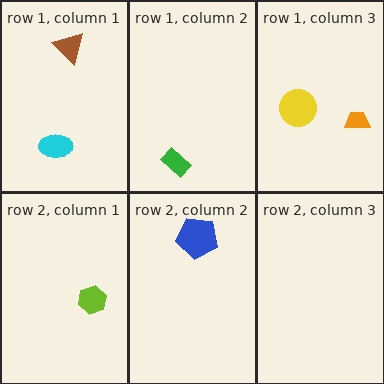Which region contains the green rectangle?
The row 1, column 2 region.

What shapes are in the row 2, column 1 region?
The lime hexagon.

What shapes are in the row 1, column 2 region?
The green rectangle.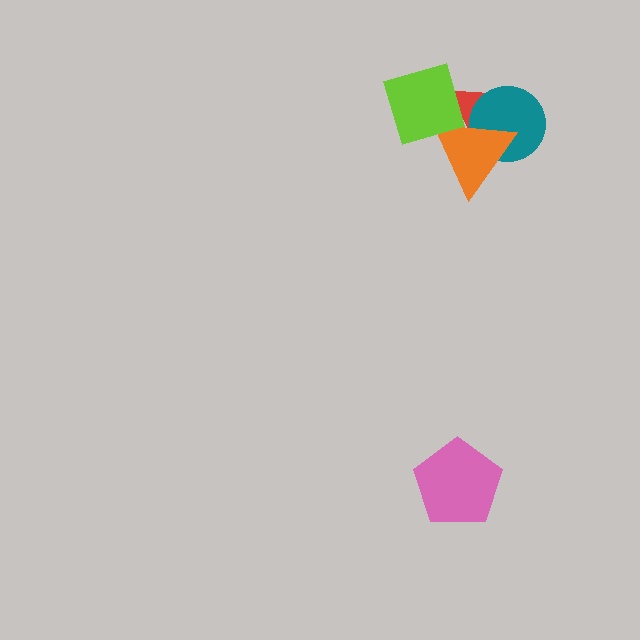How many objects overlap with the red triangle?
3 objects overlap with the red triangle.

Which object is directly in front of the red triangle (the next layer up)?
The teal circle is directly in front of the red triangle.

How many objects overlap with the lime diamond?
2 objects overlap with the lime diamond.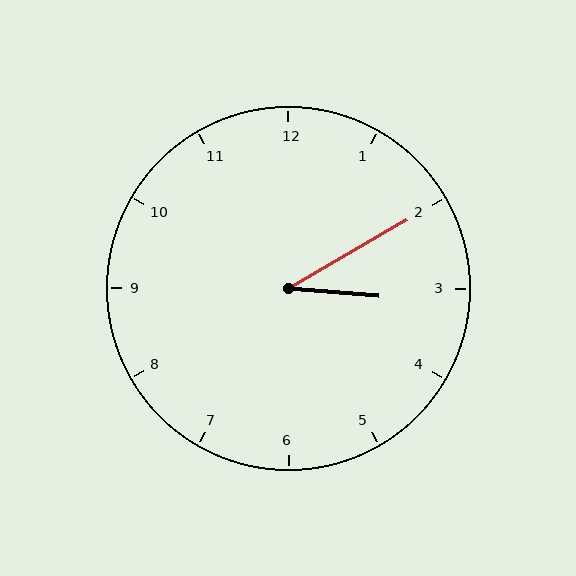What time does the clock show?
3:10.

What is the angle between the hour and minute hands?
Approximately 35 degrees.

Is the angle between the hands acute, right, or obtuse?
It is acute.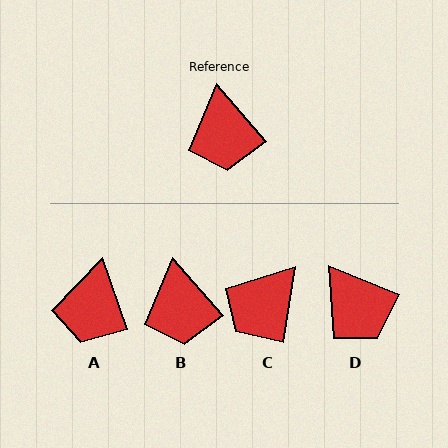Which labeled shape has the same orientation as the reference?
B.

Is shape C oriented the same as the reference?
No, it is off by about 50 degrees.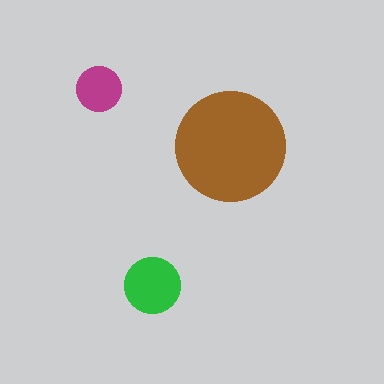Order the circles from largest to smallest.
the brown one, the green one, the magenta one.